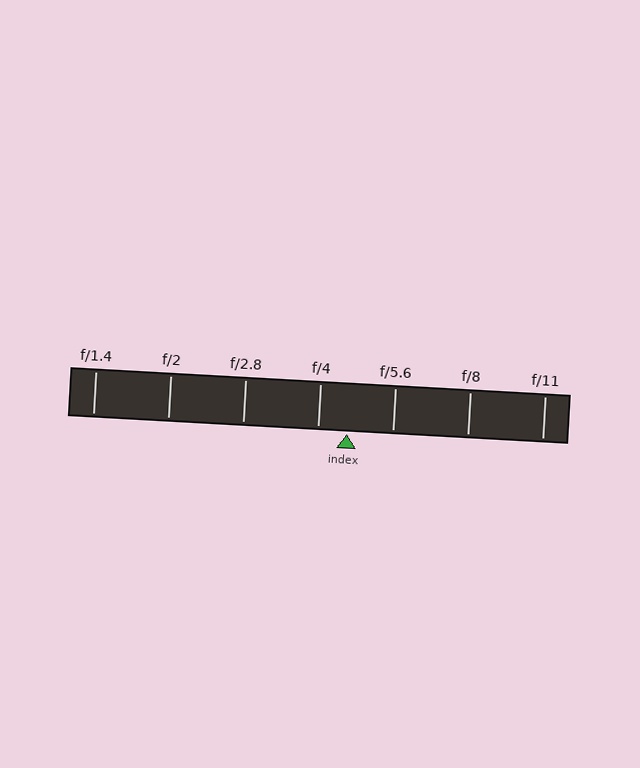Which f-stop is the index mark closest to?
The index mark is closest to f/4.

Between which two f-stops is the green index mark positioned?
The index mark is between f/4 and f/5.6.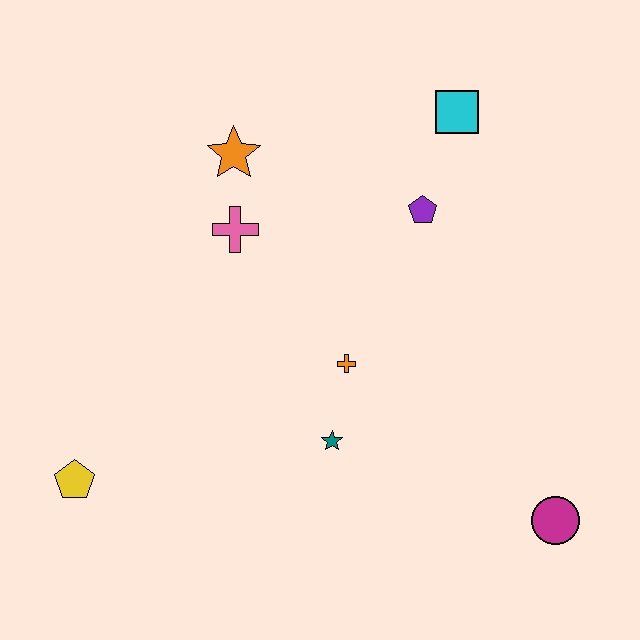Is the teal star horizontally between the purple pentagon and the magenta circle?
No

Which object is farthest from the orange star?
The magenta circle is farthest from the orange star.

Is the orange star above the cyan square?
No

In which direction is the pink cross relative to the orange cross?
The pink cross is above the orange cross.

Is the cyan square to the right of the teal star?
Yes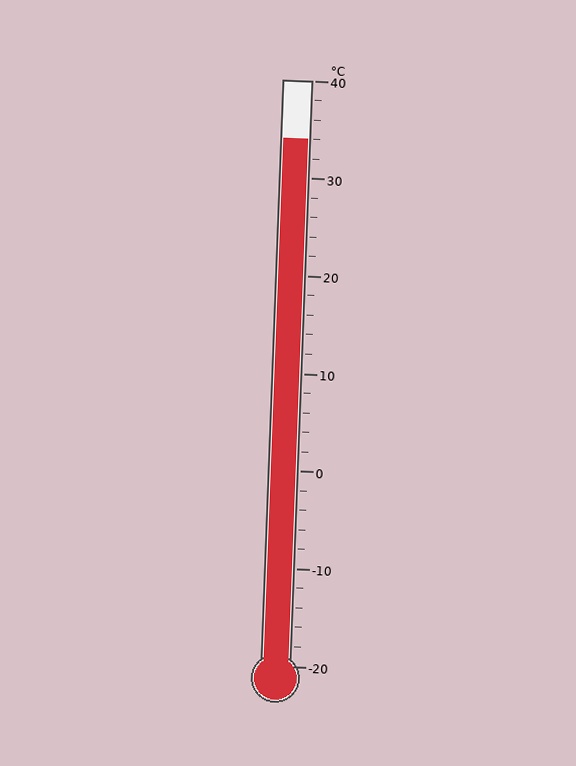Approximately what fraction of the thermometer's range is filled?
The thermometer is filled to approximately 90% of its range.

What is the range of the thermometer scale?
The thermometer scale ranges from -20°C to 40°C.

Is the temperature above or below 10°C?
The temperature is above 10°C.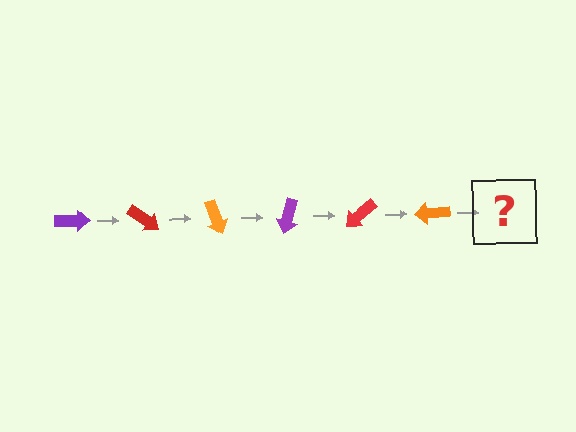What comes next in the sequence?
The next element should be a purple arrow, rotated 210 degrees from the start.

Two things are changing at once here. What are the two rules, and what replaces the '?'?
The two rules are that it rotates 35 degrees each step and the color cycles through purple, red, and orange. The '?' should be a purple arrow, rotated 210 degrees from the start.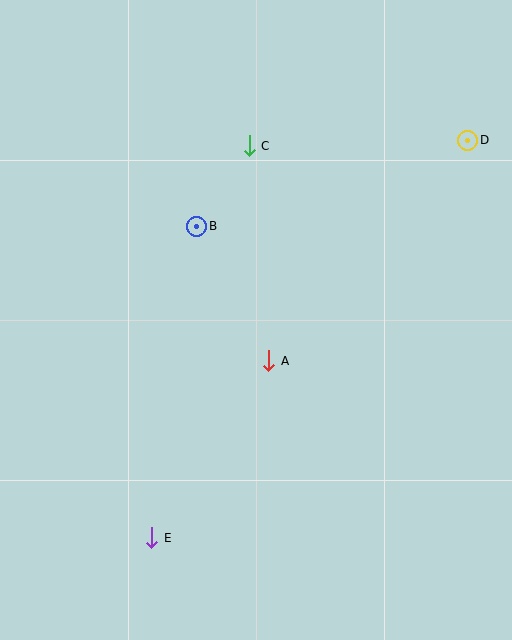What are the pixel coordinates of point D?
Point D is at (468, 140).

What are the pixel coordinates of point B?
Point B is at (197, 226).